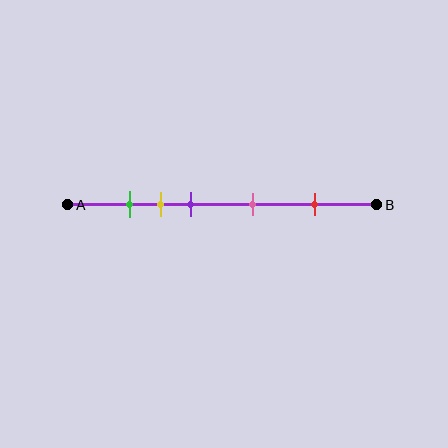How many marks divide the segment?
There are 5 marks dividing the segment.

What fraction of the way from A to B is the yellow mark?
The yellow mark is approximately 30% (0.3) of the way from A to B.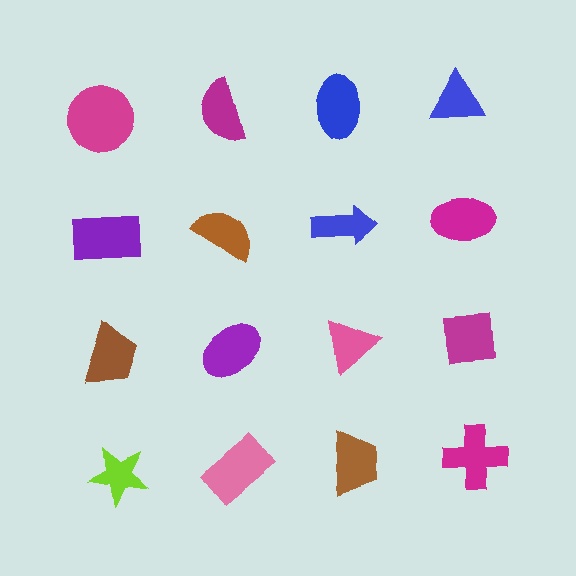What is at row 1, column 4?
A blue triangle.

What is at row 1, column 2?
A magenta semicircle.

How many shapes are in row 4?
4 shapes.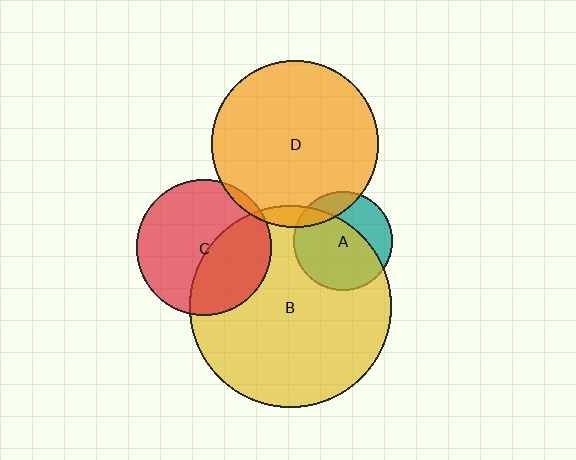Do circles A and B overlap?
Yes.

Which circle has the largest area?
Circle B (yellow).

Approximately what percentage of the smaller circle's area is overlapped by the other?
Approximately 65%.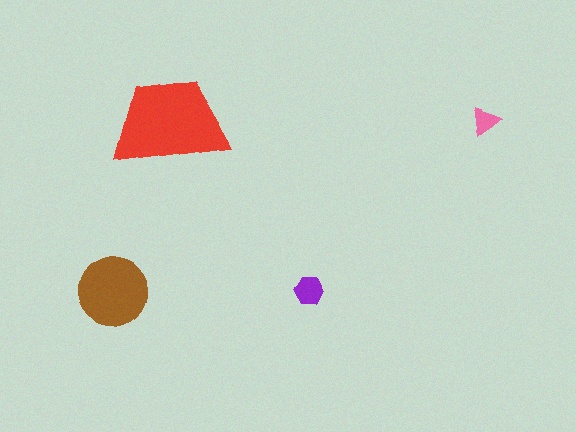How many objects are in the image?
There are 4 objects in the image.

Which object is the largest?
The red trapezoid.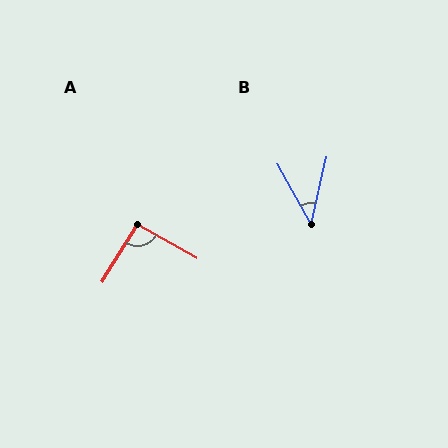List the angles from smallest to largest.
B (41°), A (92°).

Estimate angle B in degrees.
Approximately 41 degrees.